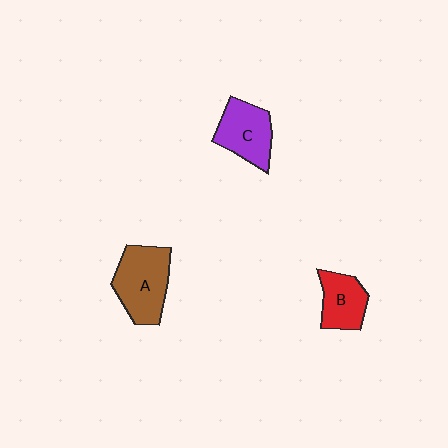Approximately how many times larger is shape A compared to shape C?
Approximately 1.3 times.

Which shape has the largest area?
Shape A (brown).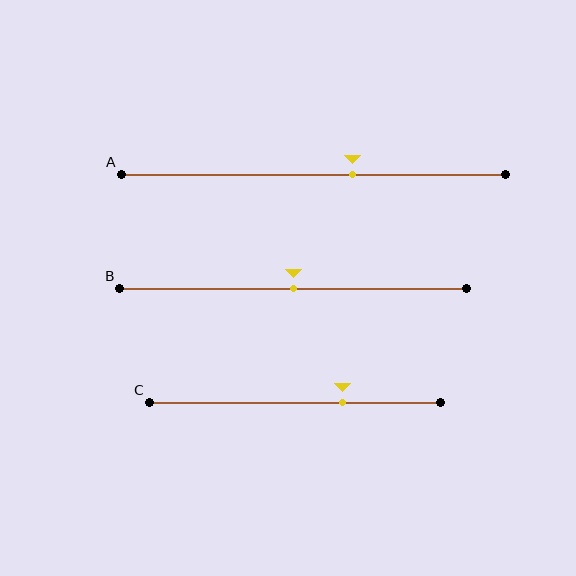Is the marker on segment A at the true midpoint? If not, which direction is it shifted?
No, the marker on segment A is shifted to the right by about 10% of the segment length.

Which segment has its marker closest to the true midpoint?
Segment B has its marker closest to the true midpoint.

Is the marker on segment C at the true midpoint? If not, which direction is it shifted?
No, the marker on segment C is shifted to the right by about 16% of the segment length.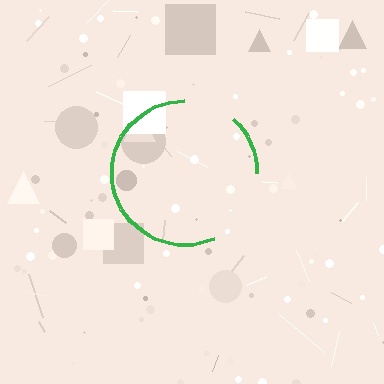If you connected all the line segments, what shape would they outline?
They would outline a circle.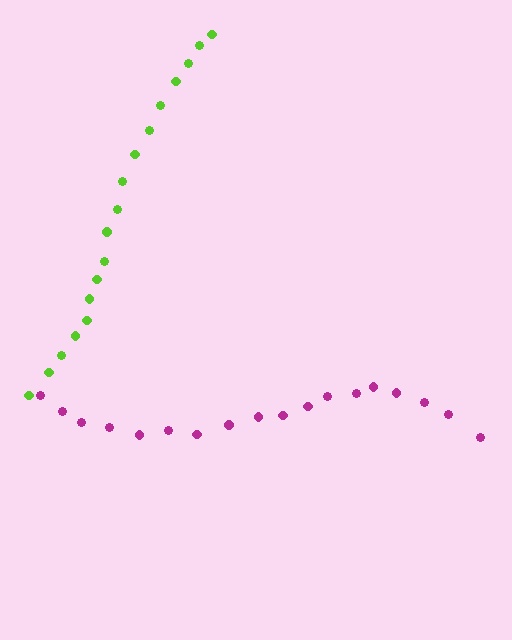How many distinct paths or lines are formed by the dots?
There are 2 distinct paths.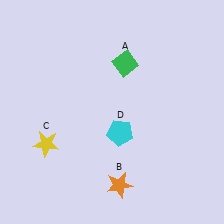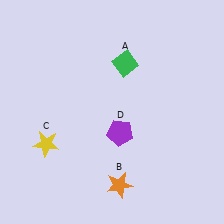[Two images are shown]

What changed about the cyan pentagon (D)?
In Image 1, D is cyan. In Image 2, it changed to purple.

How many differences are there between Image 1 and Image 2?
There is 1 difference between the two images.